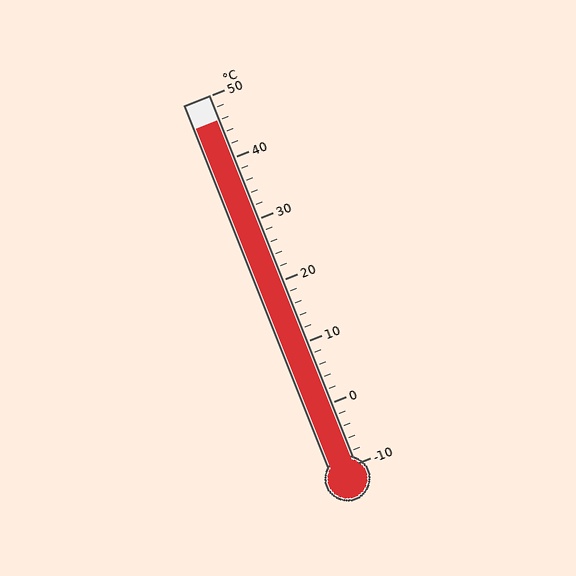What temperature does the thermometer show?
The thermometer shows approximately 46°C.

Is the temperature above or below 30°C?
The temperature is above 30°C.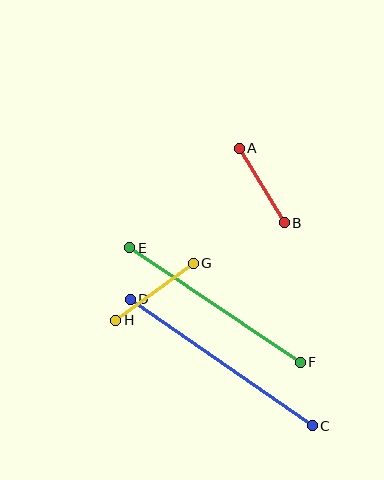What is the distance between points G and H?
The distance is approximately 96 pixels.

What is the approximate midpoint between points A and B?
The midpoint is at approximately (262, 186) pixels.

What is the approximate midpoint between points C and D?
The midpoint is at approximately (221, 362) pixels.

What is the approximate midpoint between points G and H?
The midpoint is at approximately (154, 292) pixels.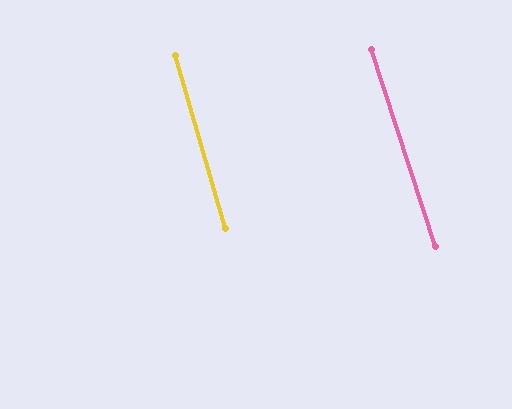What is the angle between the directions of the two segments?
Approximately 2 degrees.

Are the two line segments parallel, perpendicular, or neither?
Parallel — their directions differ by only 1.8°.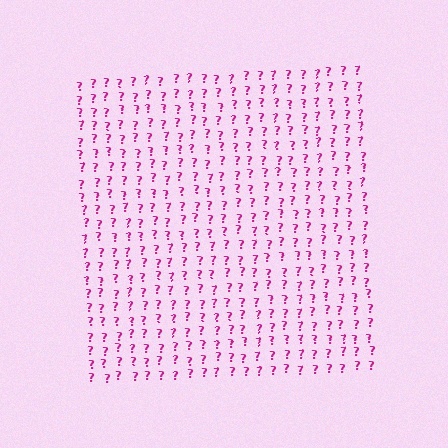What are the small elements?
The small elements are question marks.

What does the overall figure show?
The overall figure shows a square.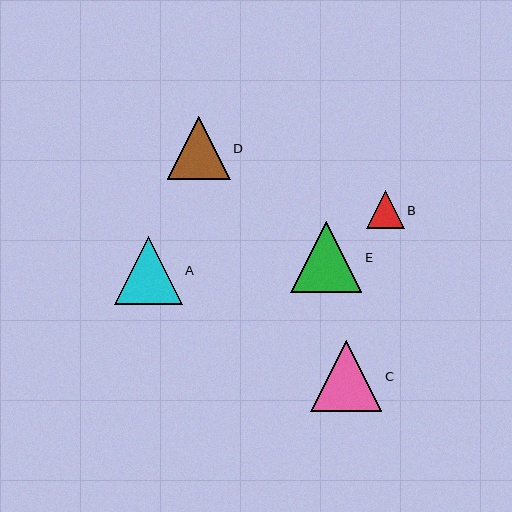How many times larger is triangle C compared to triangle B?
Triangle C is approximately 1.9 times the size of triangle B.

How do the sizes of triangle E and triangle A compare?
Triangle E and triangle A are approximately the same size.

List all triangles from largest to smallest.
From largest to smallest: C, E, A, D, B.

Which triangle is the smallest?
Triangle B is the smallest with a size of approximately 38 pixels.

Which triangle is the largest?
Triangle C is the largest with a size of approximately 71 pixels.